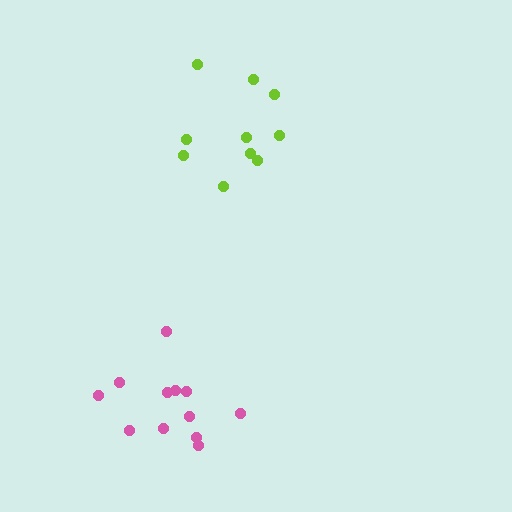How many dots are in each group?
Group 1: 10 dots, Group 2: 12 dots (22 total).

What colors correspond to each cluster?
The clusters are colored: lime, pink.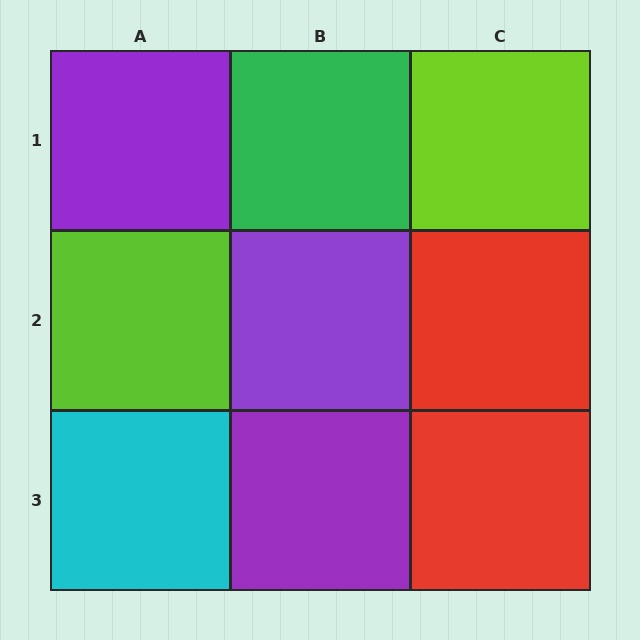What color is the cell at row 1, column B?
Green.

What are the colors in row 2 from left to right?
Lime, purple, red.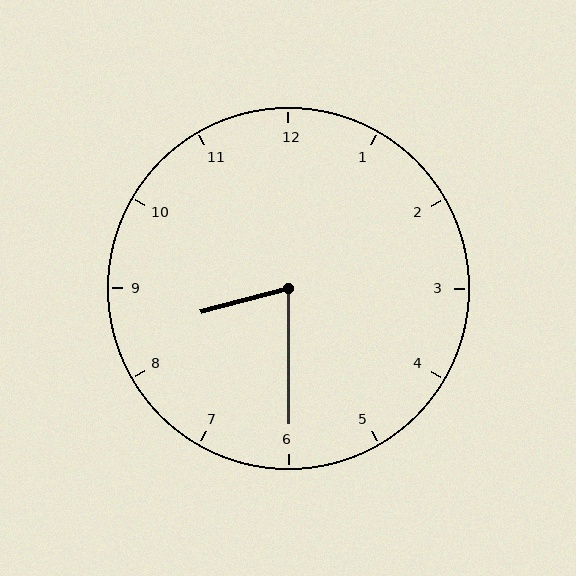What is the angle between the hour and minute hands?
Approximately 75 degrees.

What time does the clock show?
8:30.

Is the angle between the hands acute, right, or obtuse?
It is acute.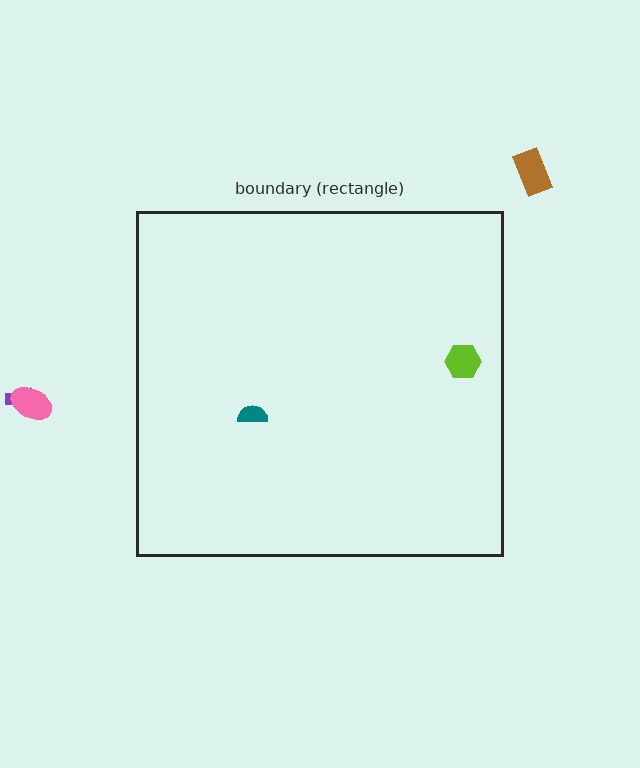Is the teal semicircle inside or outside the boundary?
Inside.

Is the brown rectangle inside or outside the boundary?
Outside.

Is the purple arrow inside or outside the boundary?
Outside.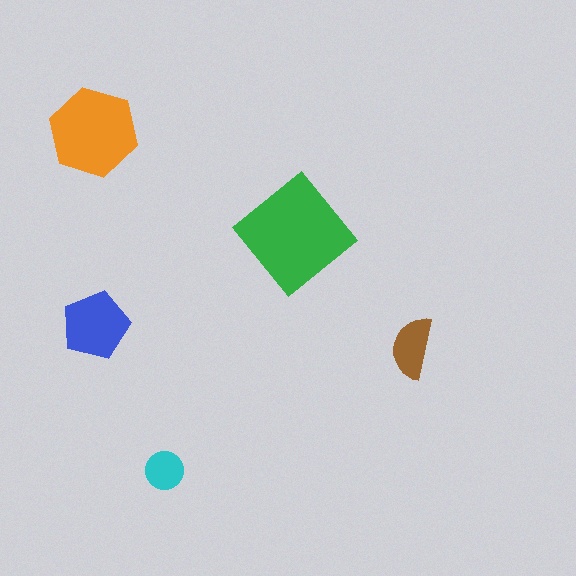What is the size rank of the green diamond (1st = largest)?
1st.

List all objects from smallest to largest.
The cyan circle, the brown semicircle, the blue pentagon, the orange hexagon, the green diamond.